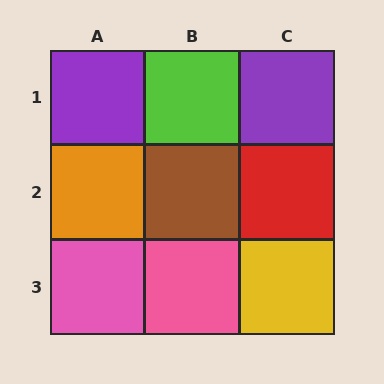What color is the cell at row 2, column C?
Red.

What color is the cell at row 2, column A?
Orange.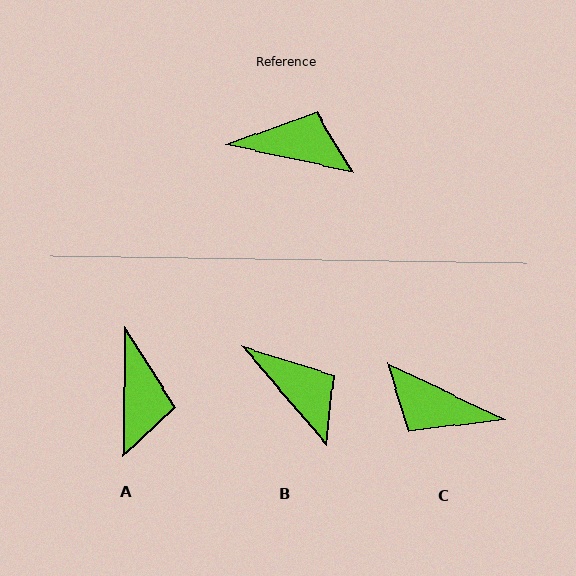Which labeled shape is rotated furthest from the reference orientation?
C, about 167 degrees away.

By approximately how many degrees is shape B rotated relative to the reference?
Approximately 37 degrees clockwise.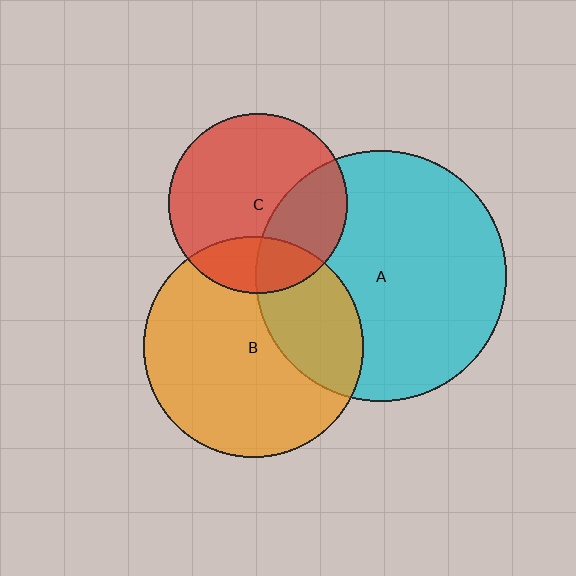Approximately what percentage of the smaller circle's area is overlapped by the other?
Approximately 30%.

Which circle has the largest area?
Circle A (cyan).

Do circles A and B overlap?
Yes.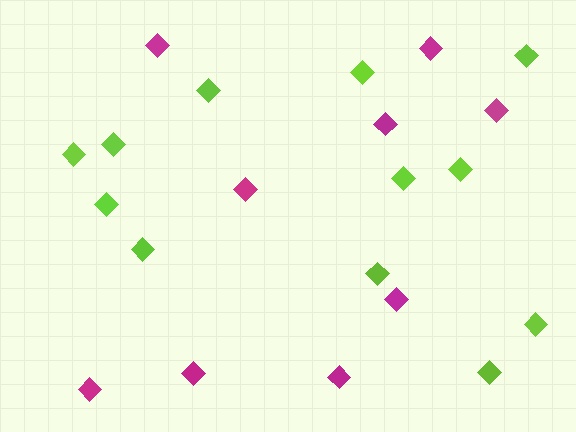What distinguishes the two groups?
There are 2 groups: one group of lime diamonds (12) and one group of magenta diamonds (9).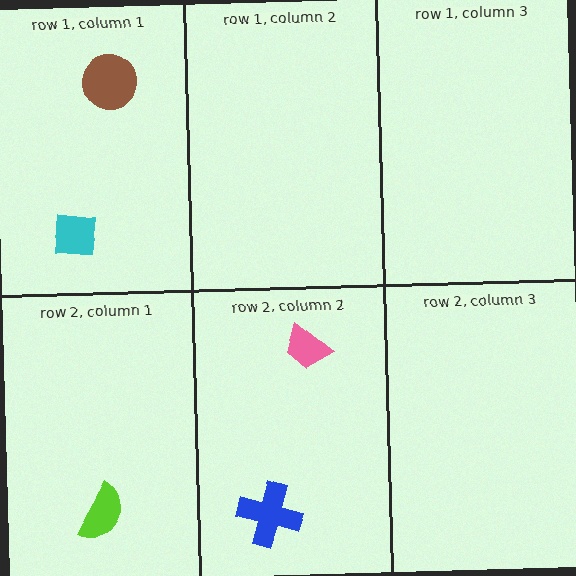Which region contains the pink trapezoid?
The row 2, column 2 region.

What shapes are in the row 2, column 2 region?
The pink trapezoid, the blue cross.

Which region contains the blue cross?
The row 2, column 2 region.